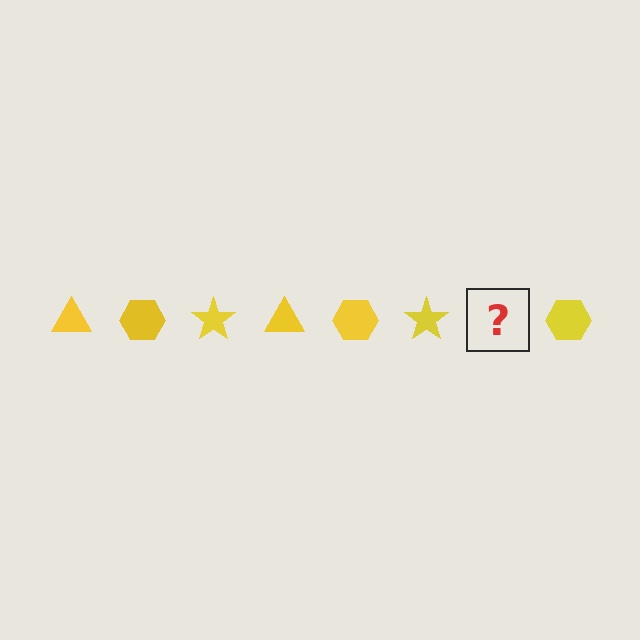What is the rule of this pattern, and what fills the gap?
The rule is that the pattern cycles through triangle, hexagon, star shapes in yellow. The gap should be filled with a yellow triangle.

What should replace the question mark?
The question mark should be replaced with a yellow triangle.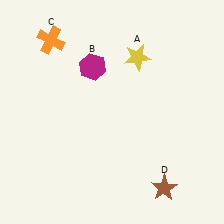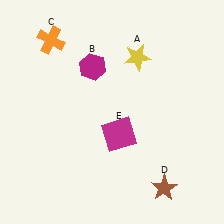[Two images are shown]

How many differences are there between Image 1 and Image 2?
There is 1 difference between the two images.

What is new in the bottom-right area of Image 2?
A magenta square (E) was added in the bottom-right area of Image 2.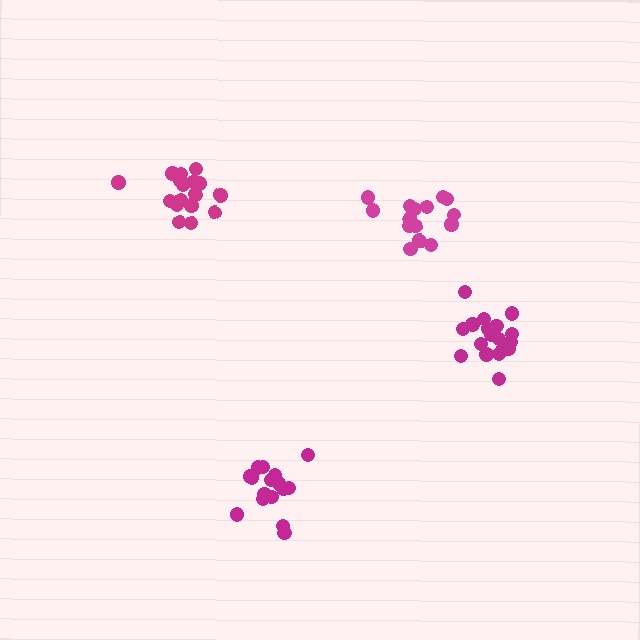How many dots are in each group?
Group 1: 18 dots, Group 2: 19 dots, Group 3: 16 dots, Group 4: 16 dots (69 total).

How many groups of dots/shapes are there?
There are 4 groups.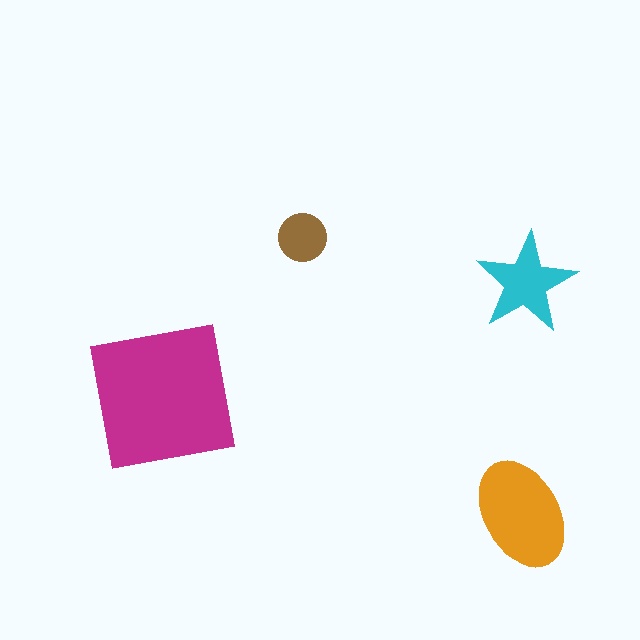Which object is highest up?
The brown circle is topmost.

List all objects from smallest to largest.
The brown circle, the cyan star, the orange ellipse, the magenta square.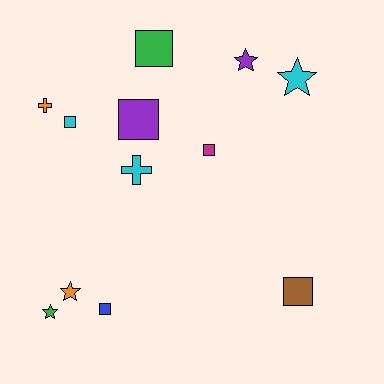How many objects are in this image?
There are 12 objects.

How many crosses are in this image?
There are 2 crosses.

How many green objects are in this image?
There are 2 green objects.